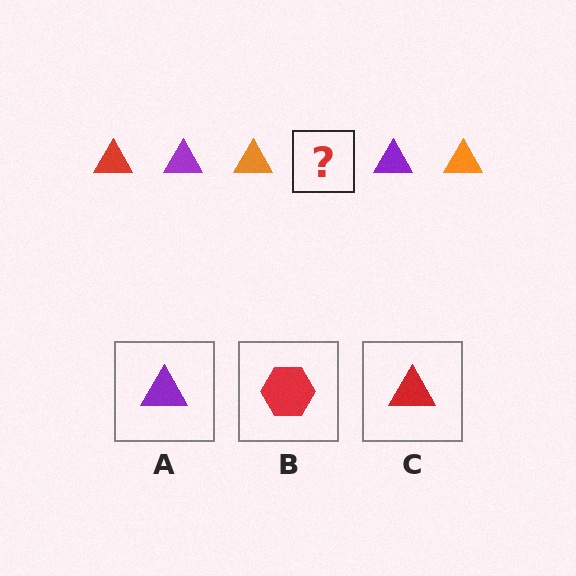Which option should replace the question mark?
Option C.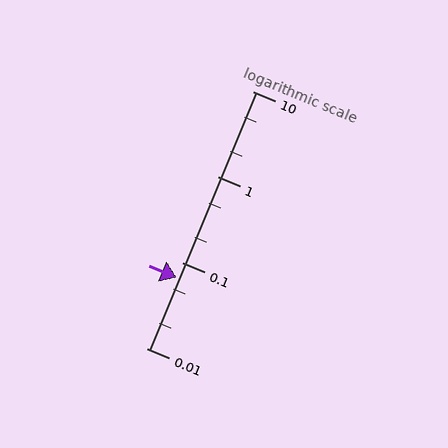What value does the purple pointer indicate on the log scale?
The pointer indicates approximately 0.067.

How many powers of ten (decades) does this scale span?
The scale spans 3 decades, from 0.01 to 10.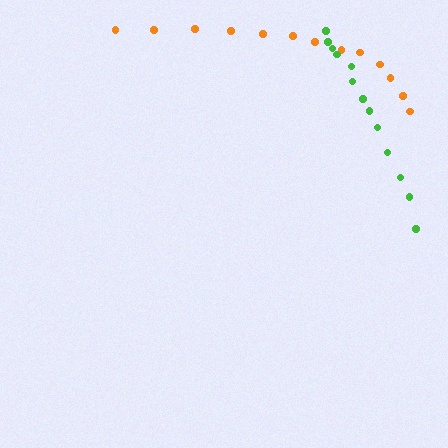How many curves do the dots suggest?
There are 2 distinct paths.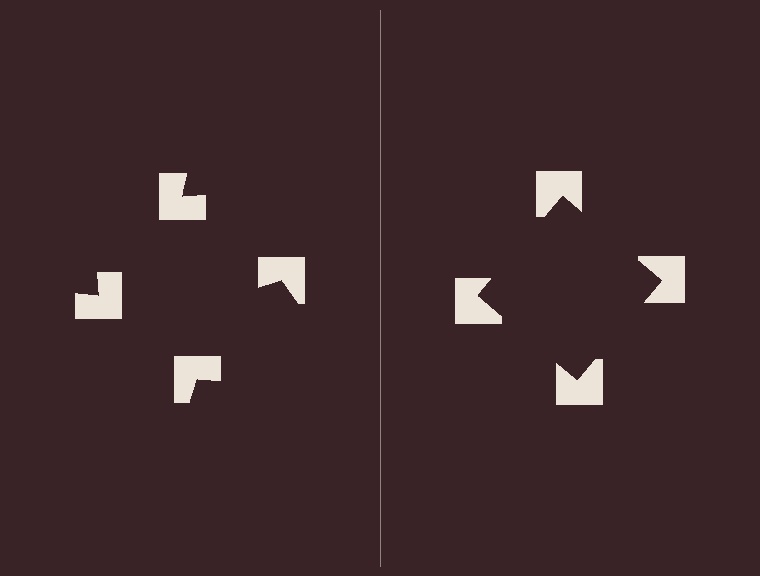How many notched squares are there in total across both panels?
8 — 4 on each side.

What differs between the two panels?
The notched squares are positioned identically on both sides; only the wedge orientations differ. On the right they align to a square; on the left they are misaligned.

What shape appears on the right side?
An illusory square.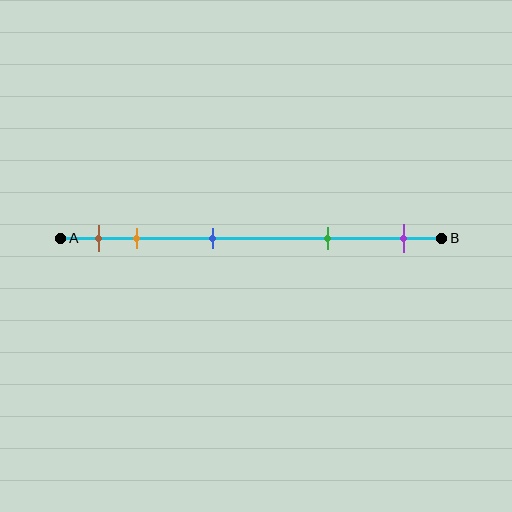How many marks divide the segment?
There are 5 marks dividing the segment.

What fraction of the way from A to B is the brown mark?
The brown mark is approximately 10% (0.1) of the way from A to B.